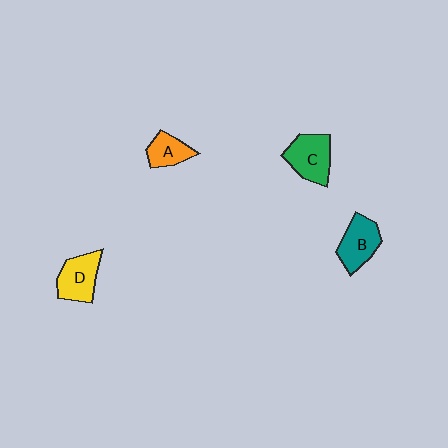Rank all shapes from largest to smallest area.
From largest to smallest: C (green), D (yellow), B (teal), A (orange).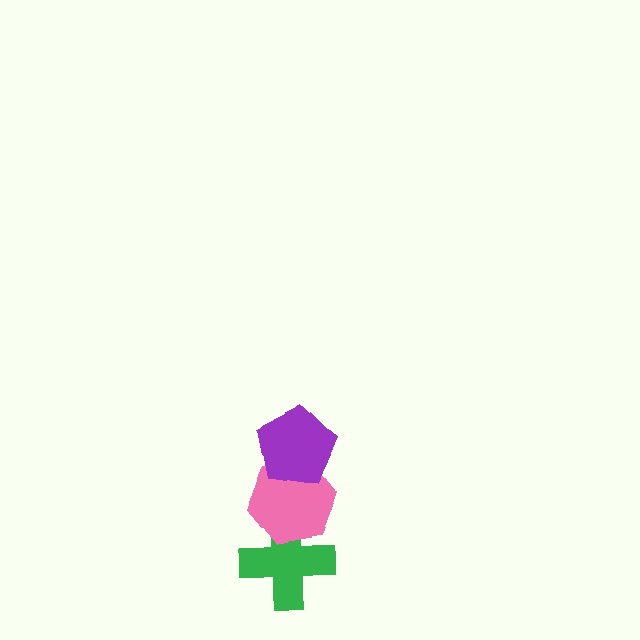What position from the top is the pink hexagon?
The pink hexagon is 2nd from the top.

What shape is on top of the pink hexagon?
The purple pentagon is on top of the pink hexagon.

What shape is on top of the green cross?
The pink hexagon is on top of the green cross.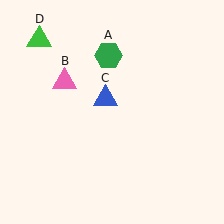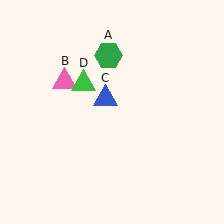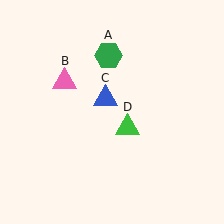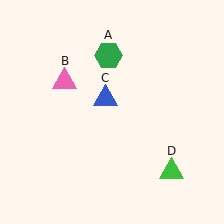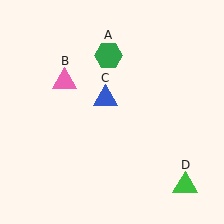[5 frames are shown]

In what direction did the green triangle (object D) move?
The green triangle (object D) moved down and to the right.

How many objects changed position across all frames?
1 object changed position: green triangle (object D).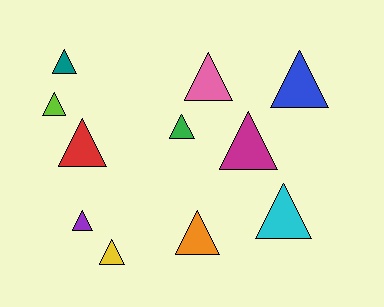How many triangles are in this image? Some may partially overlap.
There are 11 triangles.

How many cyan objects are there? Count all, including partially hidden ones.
There is 1 cyan object.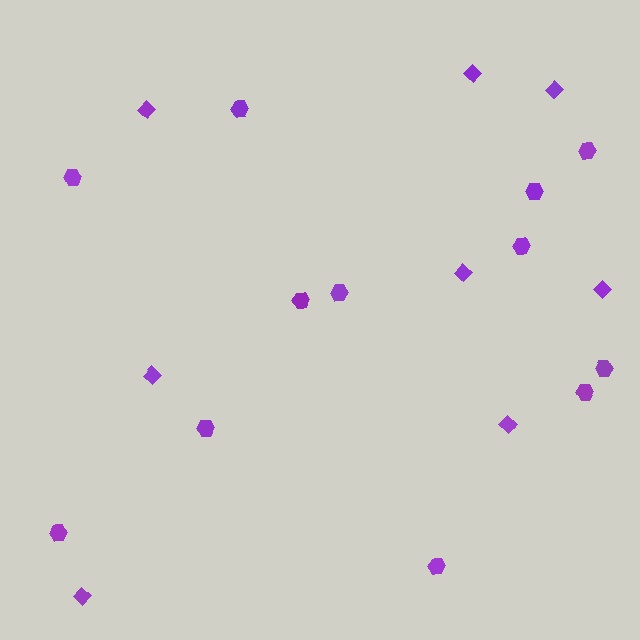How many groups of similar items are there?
There are 2 groups: one group of diamonds (8) and one group of hexagons (12).